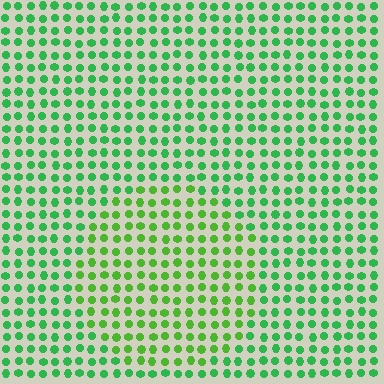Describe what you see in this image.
The image is filled with small green elements in a uniform arrangement. A circle-shaped region is visible where the elements are tinted to a slightly different hue, forming a subtle color boundary.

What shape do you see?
I see a circle.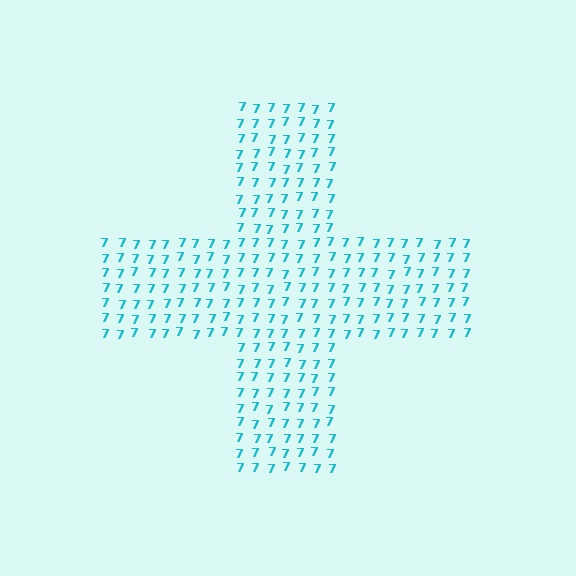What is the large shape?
The large shape is a cross.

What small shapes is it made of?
It is made of small digit 7's.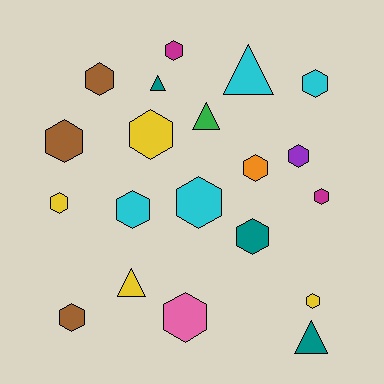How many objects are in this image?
There are 20 objects.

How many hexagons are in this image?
There are 15 hexagons.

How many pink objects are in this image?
There is 1 pink object.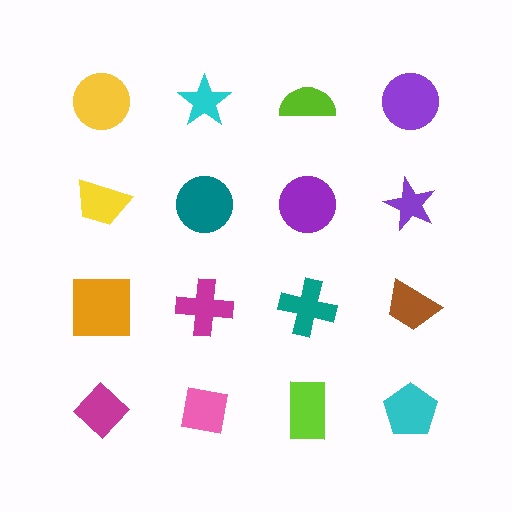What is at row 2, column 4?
A purple star.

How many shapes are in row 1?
4 shapes.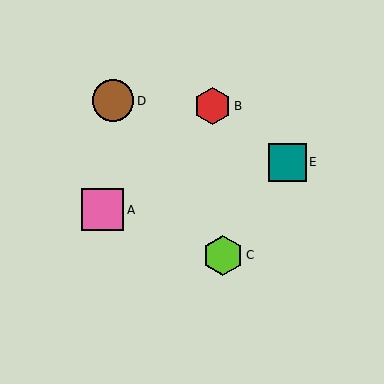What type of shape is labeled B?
Shape B is a red hexagon.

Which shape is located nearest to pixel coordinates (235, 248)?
The lime hexagon (labeled C) at (223, 255) is nearest to that location.